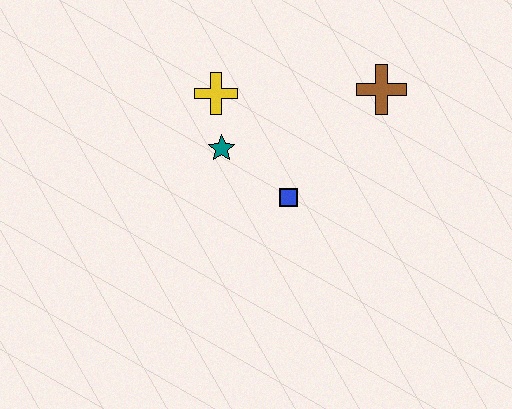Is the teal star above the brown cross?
No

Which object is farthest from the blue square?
The brown cross is farthest from the blue square.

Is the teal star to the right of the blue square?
No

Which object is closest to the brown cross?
The blue square is closest to the brown cross.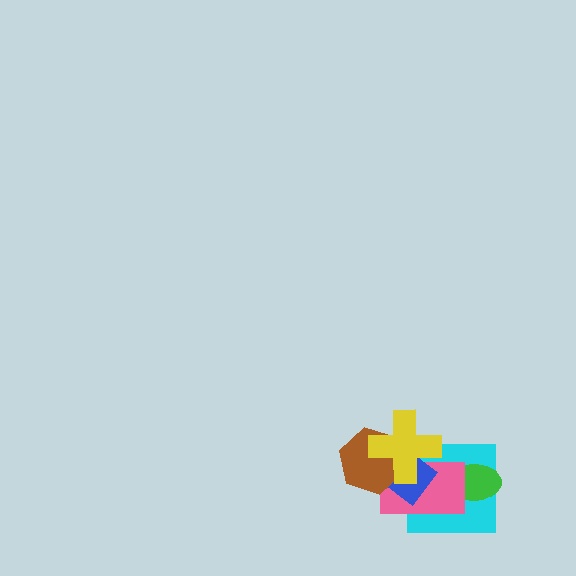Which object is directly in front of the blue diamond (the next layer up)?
The brown hexagon is directly in front of the blue diamond.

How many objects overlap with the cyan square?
4 objects overlap with the cyan square.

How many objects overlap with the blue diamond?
4 objects overlap with the blue diamond.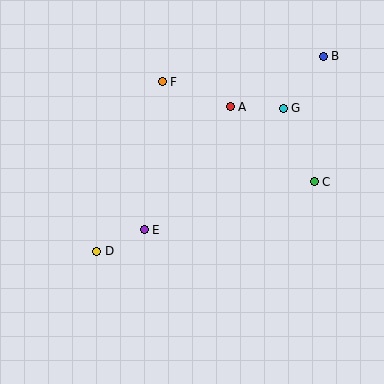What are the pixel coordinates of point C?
Point C is at (314, 182).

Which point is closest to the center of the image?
Point E at (144, 230) is closest to the center.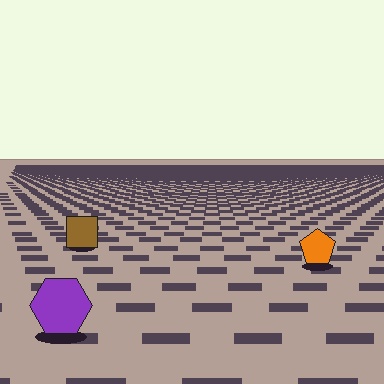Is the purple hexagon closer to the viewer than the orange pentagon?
Yes. The purple hexagon is closer — you can tell from the texture gradient: the ground texture is coarser near it.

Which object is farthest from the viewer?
The brown square is farthest from the viewer. It appears smaller and the ground texture around it is denser.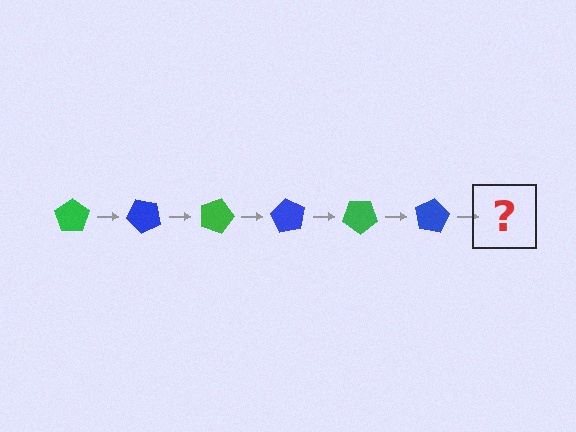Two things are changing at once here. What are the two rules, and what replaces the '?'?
The two rules are that it rotates 45 degrees each step and the color cycles through green and blue. The '?' should be a green pentagon, rotated 270 degrees from the start.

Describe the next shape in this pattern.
It should be a green pentagon, rotated 270 degrees from the start.